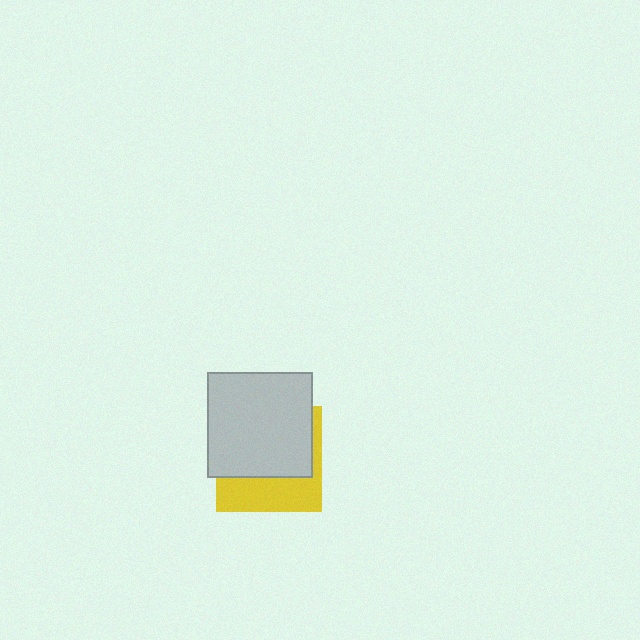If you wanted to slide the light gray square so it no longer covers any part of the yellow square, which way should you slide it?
Slide it up — that is the most direct way to separate the two shapes.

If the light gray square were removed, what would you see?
You would see the complete yellow square.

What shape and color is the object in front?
The object in front is a light gray square.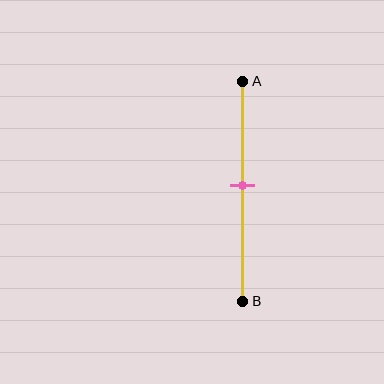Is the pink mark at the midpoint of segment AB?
Yes, the mark is approximately at the midpoint.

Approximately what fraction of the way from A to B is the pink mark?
The pink mark is approximately 50% of the way from A to B.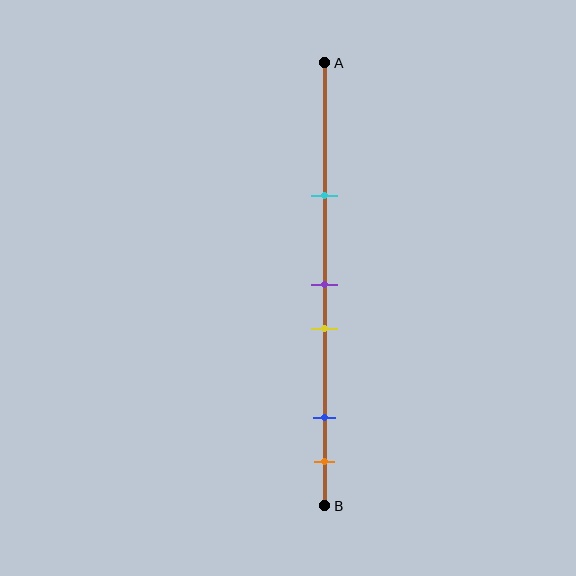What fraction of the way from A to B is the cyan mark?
The cyan mark is approximately 30% (0.3) of the way from A to B.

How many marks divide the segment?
There are 5 marks dividing the segment.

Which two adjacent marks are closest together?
The purple and yellow marks are the closest adjacent pair.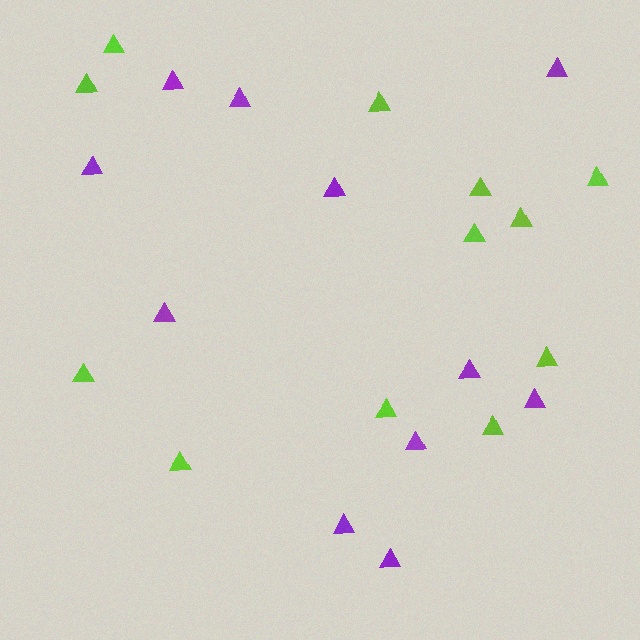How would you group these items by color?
There are 2 groups: one group of purple triangles (11) and one group of lime triangles (12).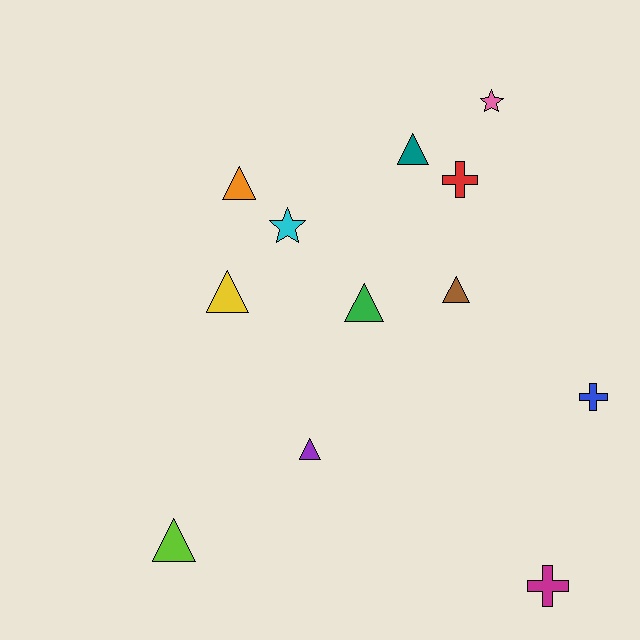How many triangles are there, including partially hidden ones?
There are 7 triangles.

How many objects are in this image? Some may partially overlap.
There are 12 objects.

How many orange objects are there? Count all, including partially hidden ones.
There is 1 orange object.